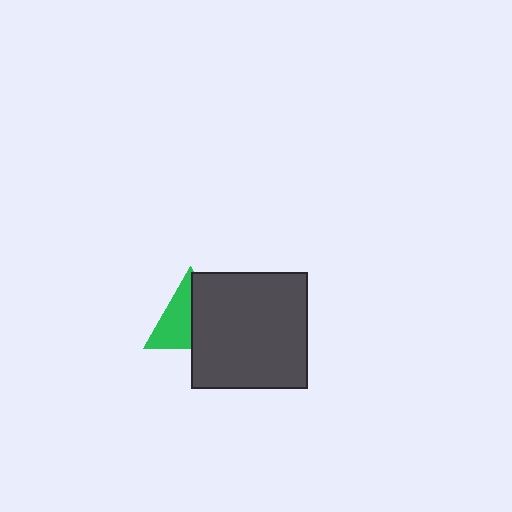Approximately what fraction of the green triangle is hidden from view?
Roughly 48% of the green triangle is hidden behind the dark gray square.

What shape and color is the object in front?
The object in front is a dark gray square.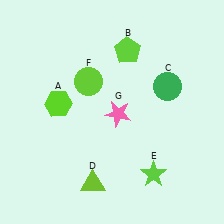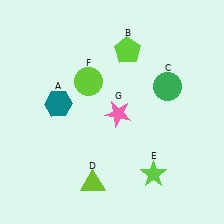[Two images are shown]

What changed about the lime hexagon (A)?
In Image 1, A is lime. In Image 2, it changed to teal.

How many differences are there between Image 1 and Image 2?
There is 1 difference between the two images.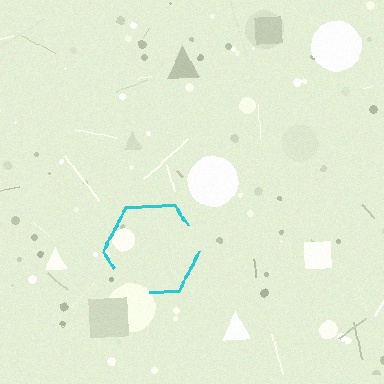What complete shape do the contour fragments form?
The contour fragments form a hexagon.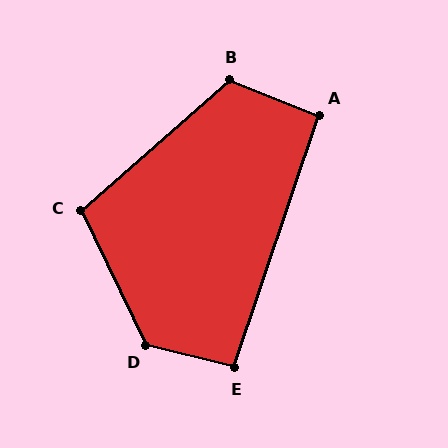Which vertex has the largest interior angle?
D, at approximately 130 degrees.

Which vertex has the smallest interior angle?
A, at approximately 93 degrees.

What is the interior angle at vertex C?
Approximately 105 degrees (obtuse).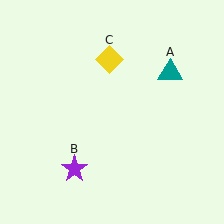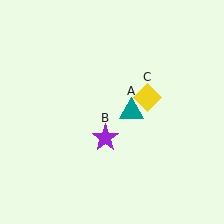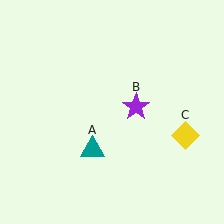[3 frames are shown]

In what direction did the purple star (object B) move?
The purple star (object B) moved up and to the right.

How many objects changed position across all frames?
3 objects changed position: teal triangle (object A), purple star (object B), yellow diamond (object C).